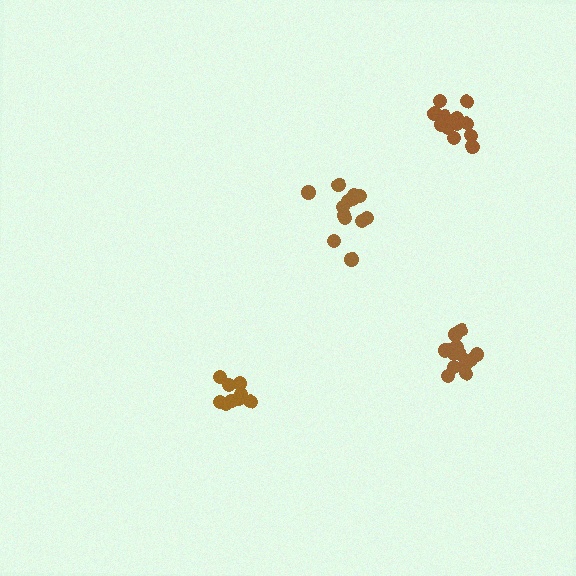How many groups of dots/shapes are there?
There are 4 groups.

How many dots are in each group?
Group 1: 13 dots, Group 2: 14 dots, Group 3: 10 dots, Group 4: 13 dots (50 total).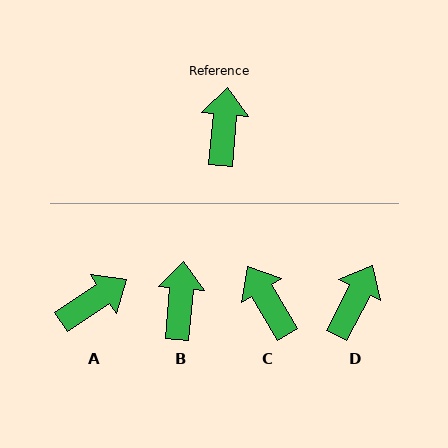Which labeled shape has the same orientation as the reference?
B.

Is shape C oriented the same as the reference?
No, it is off by about 36 degrees.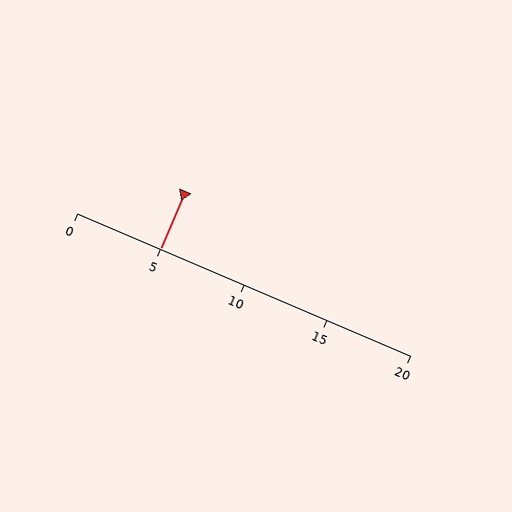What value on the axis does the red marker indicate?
The marker indicates approximately 5.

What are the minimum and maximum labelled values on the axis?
The axis runs from 0 to 20.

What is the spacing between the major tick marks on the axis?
The major ticks are spaced 5 apart.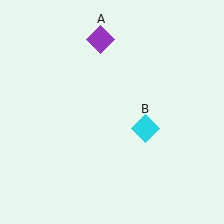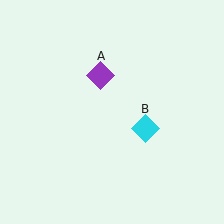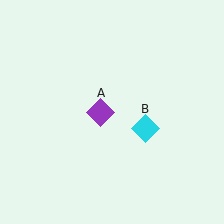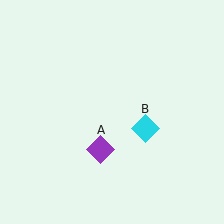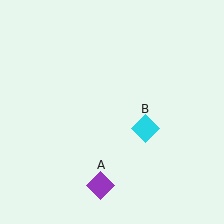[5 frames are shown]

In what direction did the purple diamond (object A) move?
The purple diamond (object A) moved down.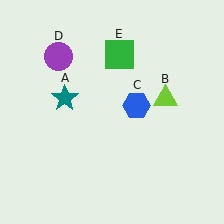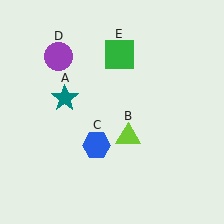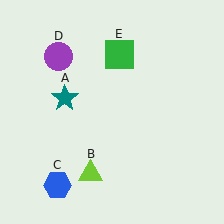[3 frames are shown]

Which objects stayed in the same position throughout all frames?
Teal star (object A) and purple circle (object D) and green square (object E) remained stationary.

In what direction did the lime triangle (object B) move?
The lime triangle (object B) moved down and to the left.